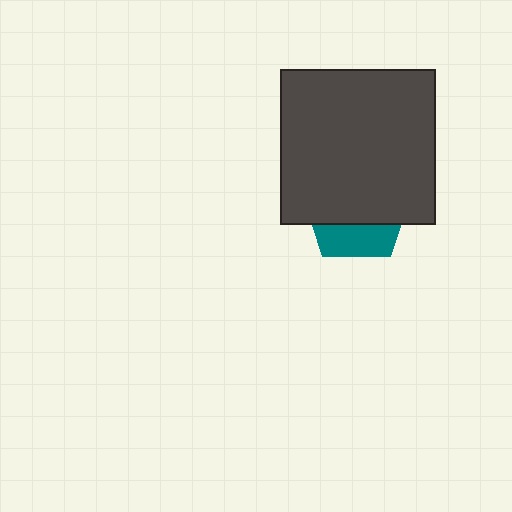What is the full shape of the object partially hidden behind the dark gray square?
The partially hidden object is a teal pentagon.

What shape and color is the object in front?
The object in front is a dark gray square.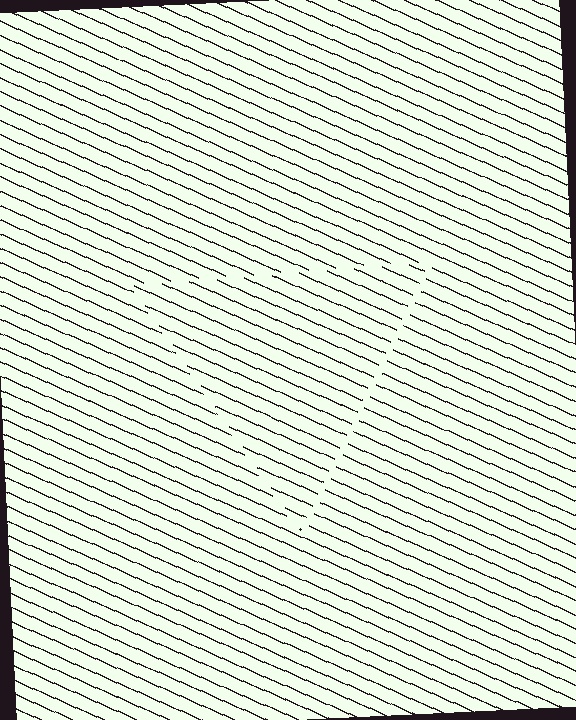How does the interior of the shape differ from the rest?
The interior of the shape contains the same grating, shifted by half a period — the contour is defined by the phase discontinuity where line-ends from the inner and outer gratings abut.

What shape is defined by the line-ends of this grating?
An illusory triangle. The interior of the shape contains the same grating, shifted by half a period — the contour is defined by the phase discontinuity where line-ends from the inner and outer gratings abut.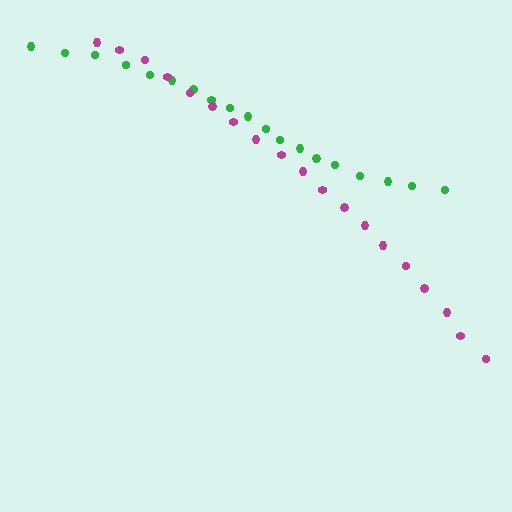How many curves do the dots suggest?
There are 2 distinct paths.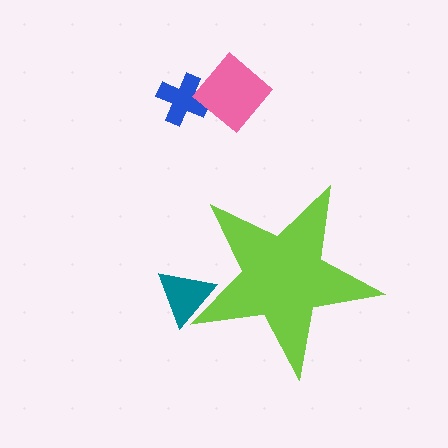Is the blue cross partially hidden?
No, the blue cross is fully visible.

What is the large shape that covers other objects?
A lime star.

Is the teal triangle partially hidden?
Yes, the teal triangle is partially hidden behind the lime star.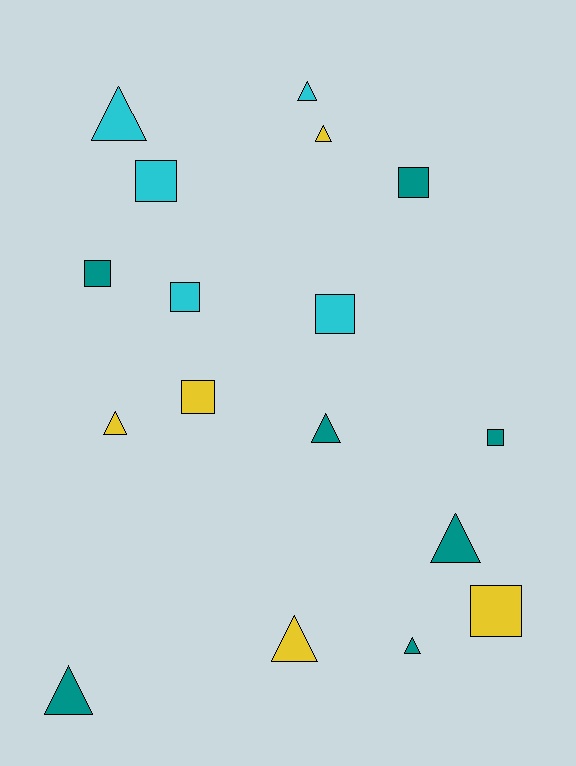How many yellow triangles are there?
There are 3 yellow triangles.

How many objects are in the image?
There are 17 objects.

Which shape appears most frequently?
Triangle, with 9 objects.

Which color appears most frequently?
Teal, with 7 objects.